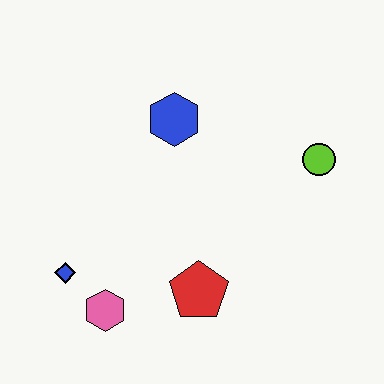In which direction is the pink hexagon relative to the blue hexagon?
The pink hexagon is below the blue hexagon.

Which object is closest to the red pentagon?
The pink hexagon is closest to the red pentagon.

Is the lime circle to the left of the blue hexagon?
No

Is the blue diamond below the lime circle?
Yes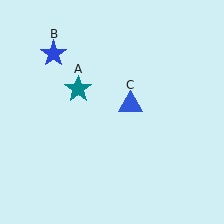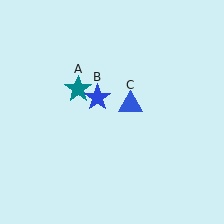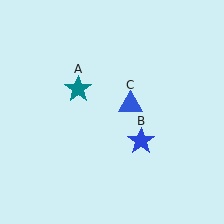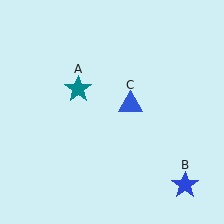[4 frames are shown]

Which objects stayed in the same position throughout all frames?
Teal star (object A) and blue triangle (object C) remained stationary.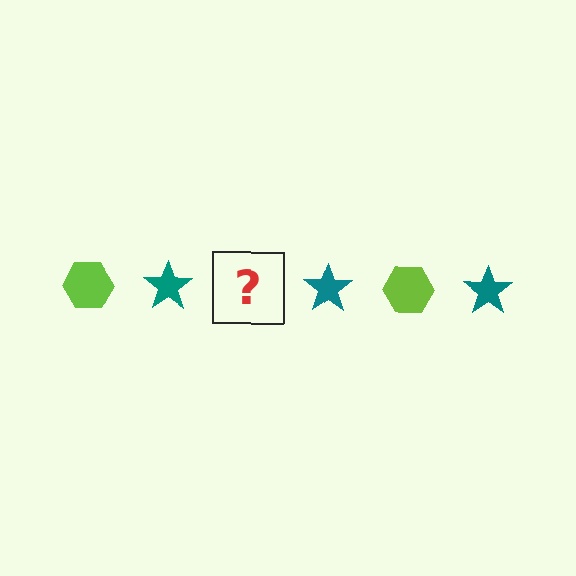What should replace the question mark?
The question mark should be replaced with a lime hexagon.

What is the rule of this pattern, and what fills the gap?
The rule is that the pattern alternates between lime hexagon and teal star. The gap should be filled with a lime hexagon.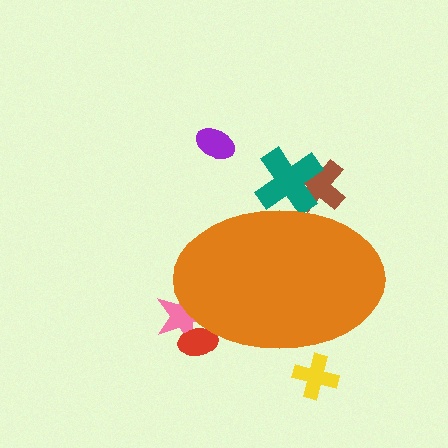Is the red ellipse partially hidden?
Yes, the red ellipse is partially hidden behind the orange ellipse.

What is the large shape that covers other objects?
An orange ellipse.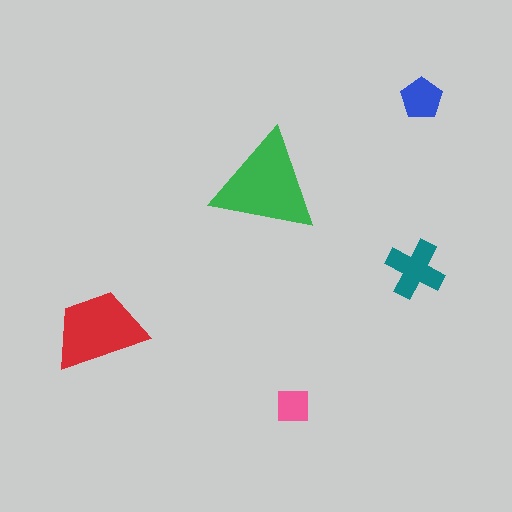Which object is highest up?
The blue pentagon is topmost.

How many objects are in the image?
There are 5 objects in the image.